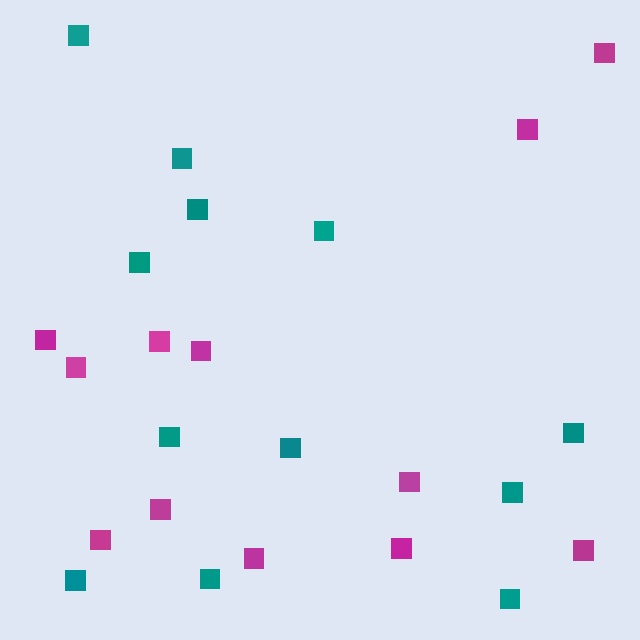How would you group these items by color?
There are 2 groups: one group of magenta squares (12) and one group of teal squares (12).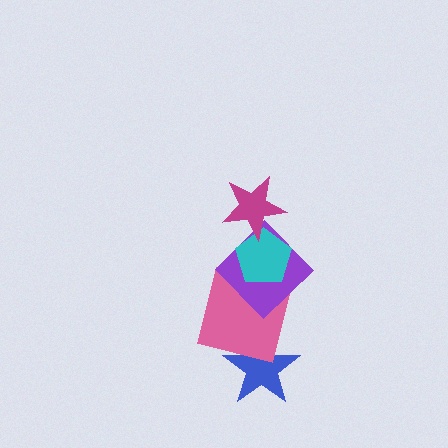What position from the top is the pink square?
The pink square is 4th from the top.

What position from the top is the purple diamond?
The purple diamond is 3rd from the top.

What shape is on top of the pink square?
The purple diamond is on top of the pink square.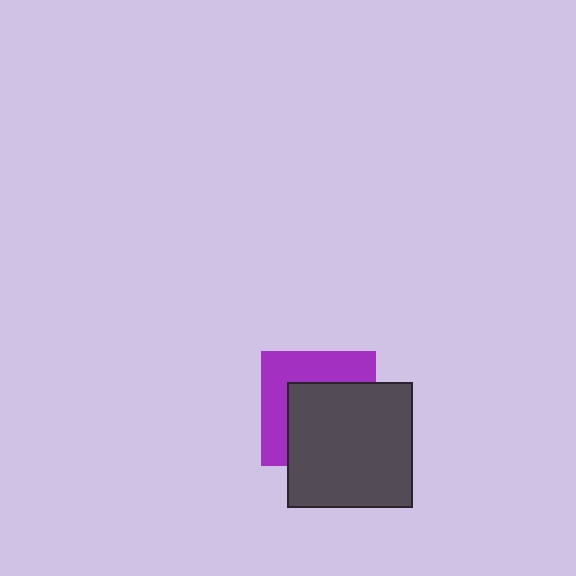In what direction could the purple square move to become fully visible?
The purple square could move toward the upper-left. That would shift it out from behind the dark gray square entirely.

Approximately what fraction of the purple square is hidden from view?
Roughly 57% of the purple square is hidden behind the dark gray square.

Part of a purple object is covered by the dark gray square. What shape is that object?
It is a square.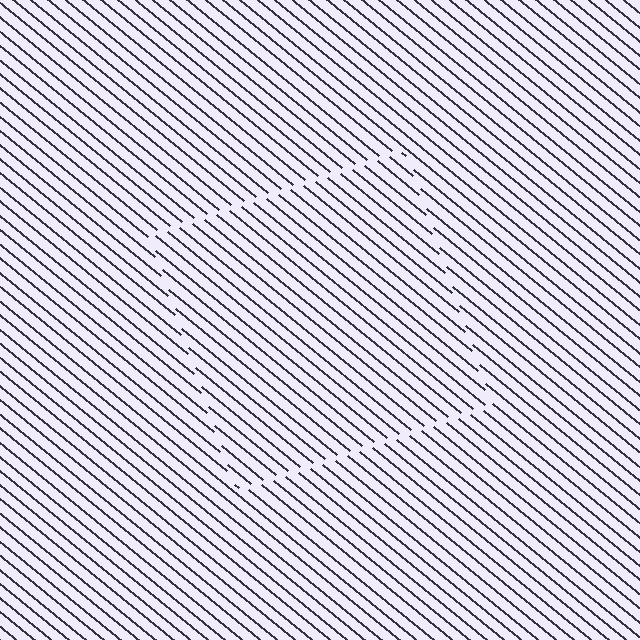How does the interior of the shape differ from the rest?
The interior of the shape contains the same grating, shifted by half a period — the contour is defined by the phase discontinuity where line-ends from the inner and outer gratings abut.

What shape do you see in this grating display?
An illusory square. The interior of the shape contains the same grating, shifted by half a period — the contour is defined by the phase discontinuity where line-ends from the inner and outer gratings abut.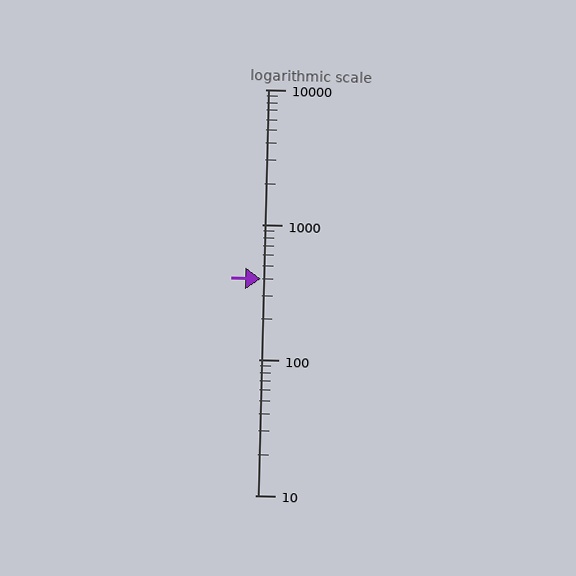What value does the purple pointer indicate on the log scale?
The pointer indicates approximately 400.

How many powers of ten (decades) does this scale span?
The scale spans 3 decades, from 10 to 10000.